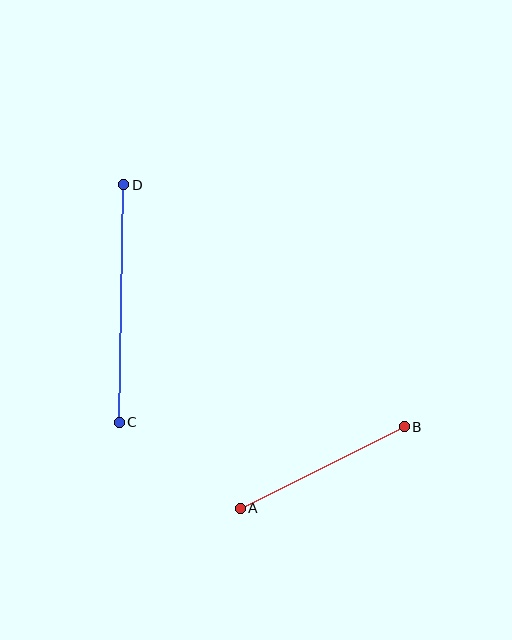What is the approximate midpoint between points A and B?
The midpoint is at approximately (322, 467) pixels.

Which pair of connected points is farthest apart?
Points C and D are farthest apart.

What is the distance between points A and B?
The distance is approximately 183 pixels.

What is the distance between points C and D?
The distance is approximately 238 pixels.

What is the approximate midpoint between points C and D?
The midpoint is at approximately (122, 303) pixels.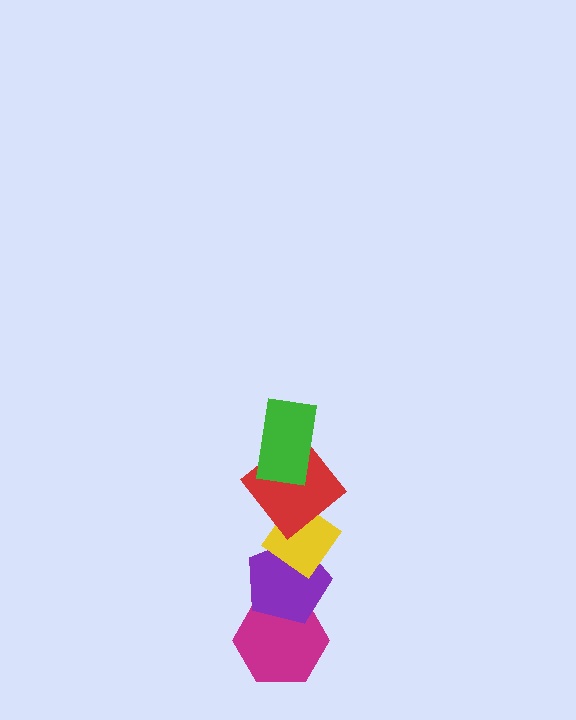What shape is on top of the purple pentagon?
The yellow diamond is on top of the purple pentagon.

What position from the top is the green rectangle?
The green rectangle is 1st from the top.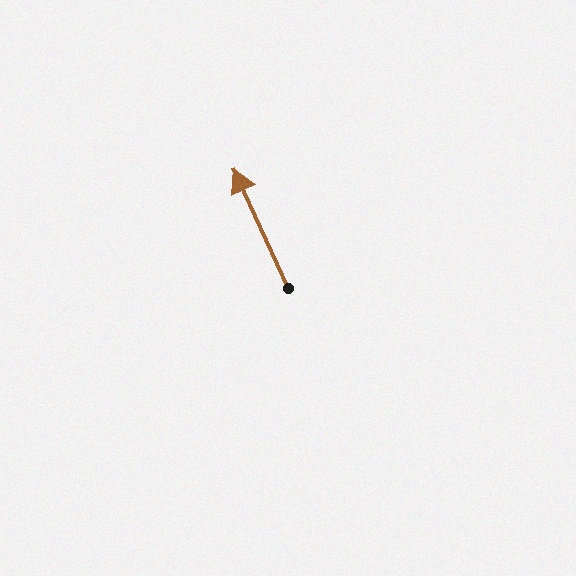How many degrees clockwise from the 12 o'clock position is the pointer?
Approximately 335 degrees.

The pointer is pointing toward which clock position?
Roughly 11 o'clock.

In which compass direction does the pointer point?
Northwest.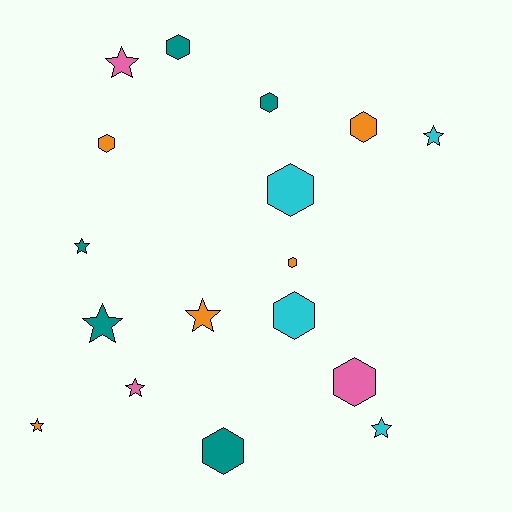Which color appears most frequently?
Orange, with 5 objects.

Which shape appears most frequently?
Hexagon, with 9 objects.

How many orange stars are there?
There are 2 orange stars.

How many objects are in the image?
There are 17 objects.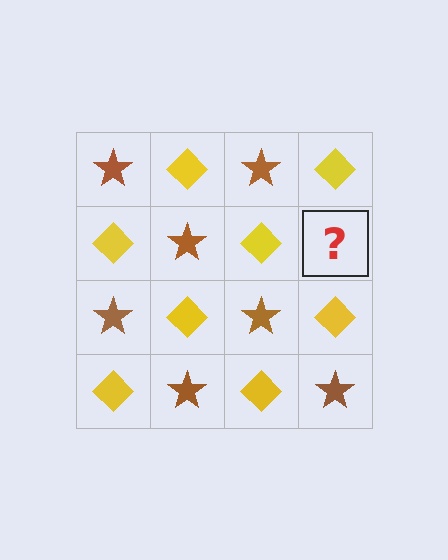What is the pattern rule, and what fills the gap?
The rule is that it alternates brown star and yellow diamond in a checkerboard pattern. The gap should be filled with a brown star.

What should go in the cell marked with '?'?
The missing cell should contain a brown star.